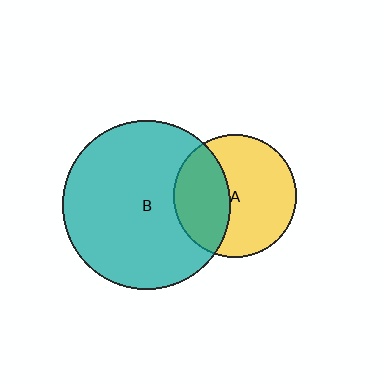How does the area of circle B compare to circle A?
Approximately 1.9 times.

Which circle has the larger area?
Circle B (teal).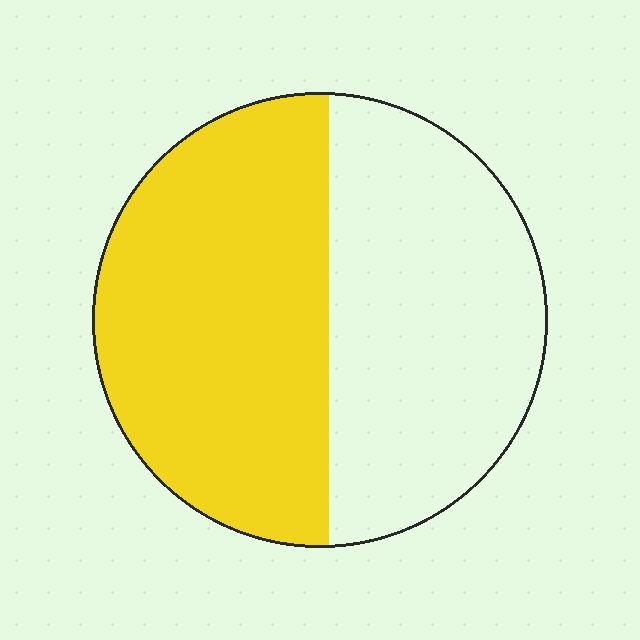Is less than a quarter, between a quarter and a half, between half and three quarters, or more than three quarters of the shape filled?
Between half and three quarters.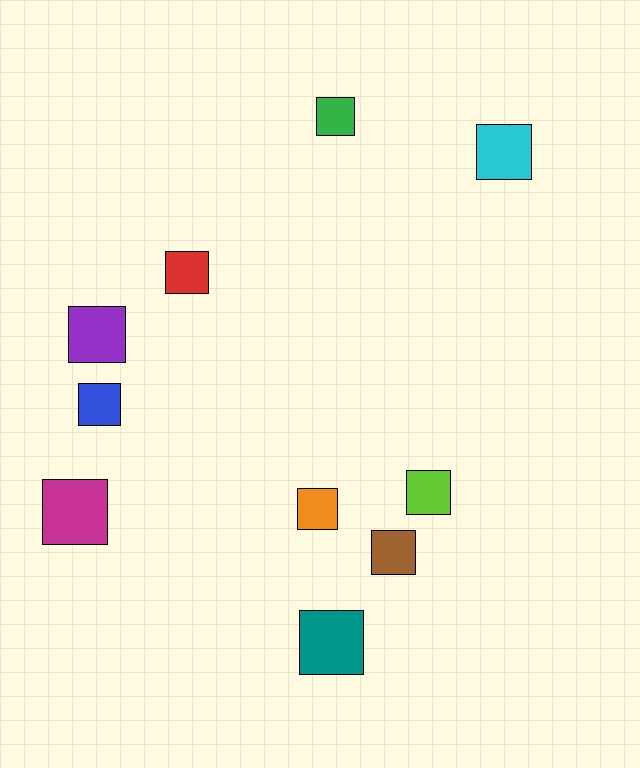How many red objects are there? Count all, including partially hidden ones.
There is 1 red object.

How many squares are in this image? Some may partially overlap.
There are 10 squares.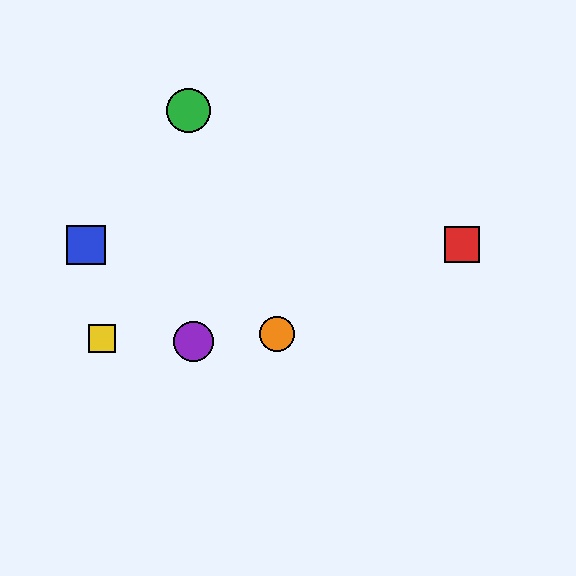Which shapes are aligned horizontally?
The red square, the blue square are aligned horizontally.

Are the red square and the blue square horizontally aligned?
Yes, both are at y≈245.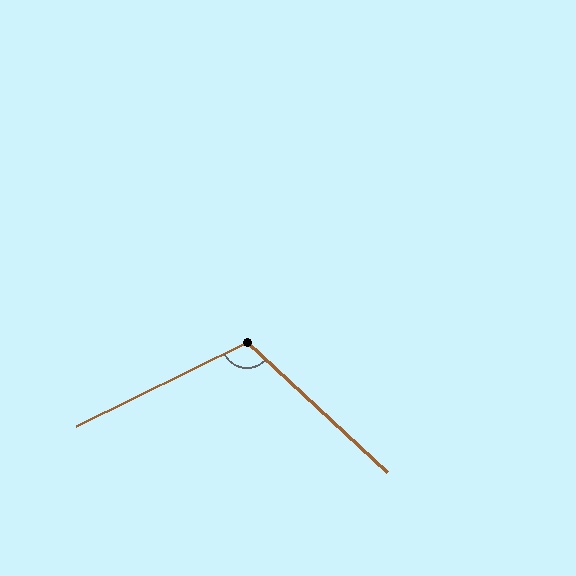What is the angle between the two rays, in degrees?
Approximately 111 degrees.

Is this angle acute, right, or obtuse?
It is obtuse.